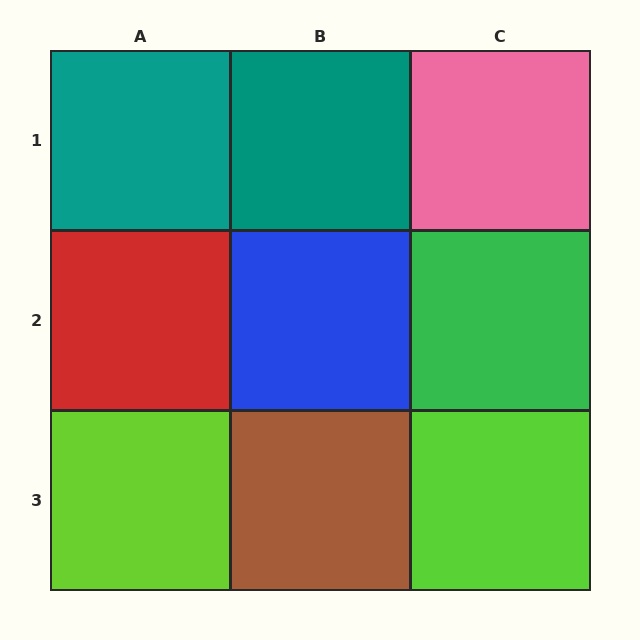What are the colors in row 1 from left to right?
Teal, teal, pink.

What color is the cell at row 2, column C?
Green.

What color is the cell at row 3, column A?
Lime.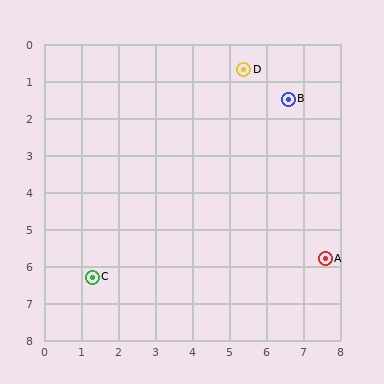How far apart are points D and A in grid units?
Points D and A are about 5.6 grid units apart.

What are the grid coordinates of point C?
Point C is at approximately (1.3, 6.3).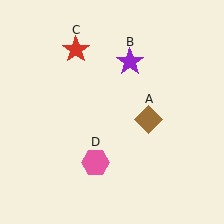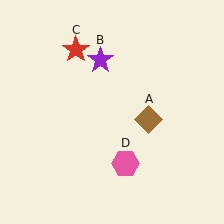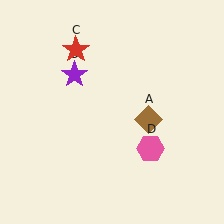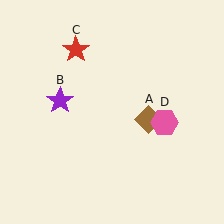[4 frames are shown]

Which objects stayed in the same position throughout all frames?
Brown diamond (object A) and red star (object C) remained stationary.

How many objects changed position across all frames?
2 objects changed position: purple star (object B), pink hexagon (object D).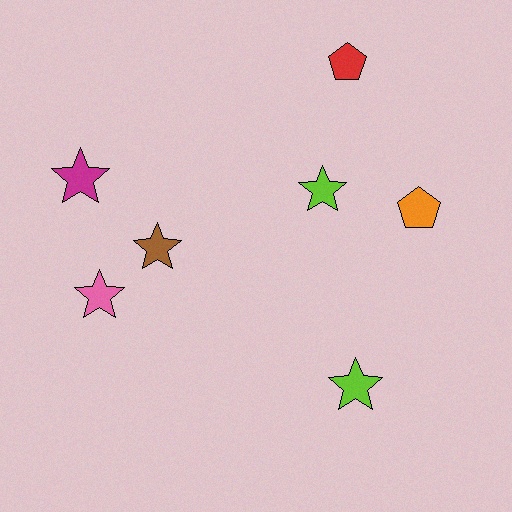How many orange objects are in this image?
There is 1 orange object.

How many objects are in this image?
There are 7 objects.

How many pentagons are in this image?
There are 2 pentagons.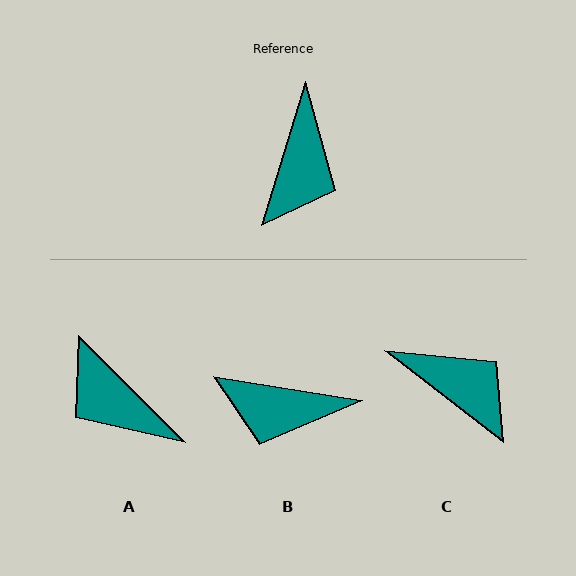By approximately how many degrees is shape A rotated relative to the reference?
Approximately 118 degrees clockwise.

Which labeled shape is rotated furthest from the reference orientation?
A, about 118 degrees away.